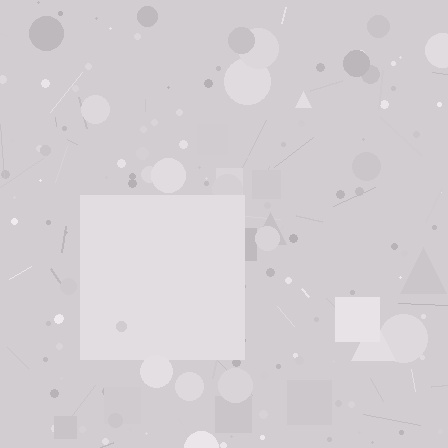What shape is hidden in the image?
A square is hidden in the image.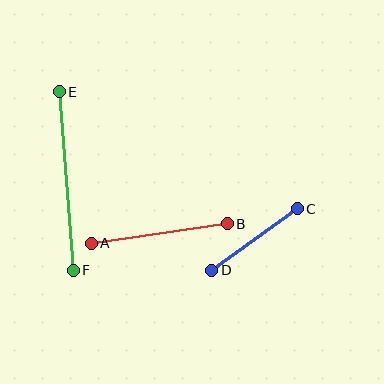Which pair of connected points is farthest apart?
Points E and F are farthest apart.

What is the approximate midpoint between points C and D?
The midpoint is at approximately (254, 239) pixels.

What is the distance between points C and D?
The distance is approximately 105 pixels.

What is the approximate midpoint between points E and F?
The midpoint is at approximately (66, 181) pixels.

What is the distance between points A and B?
The distance is approximately 137 pixels.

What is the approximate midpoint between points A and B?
The midpoint is at approximately (159, 234) pixels.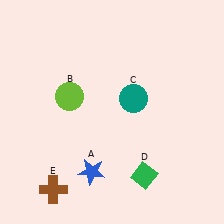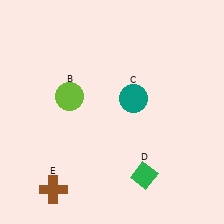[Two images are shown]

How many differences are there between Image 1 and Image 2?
There is 1 difference between the two images.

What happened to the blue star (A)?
The blue star (A) was removed in Image 2. It was in the bottom-left area of Image 1.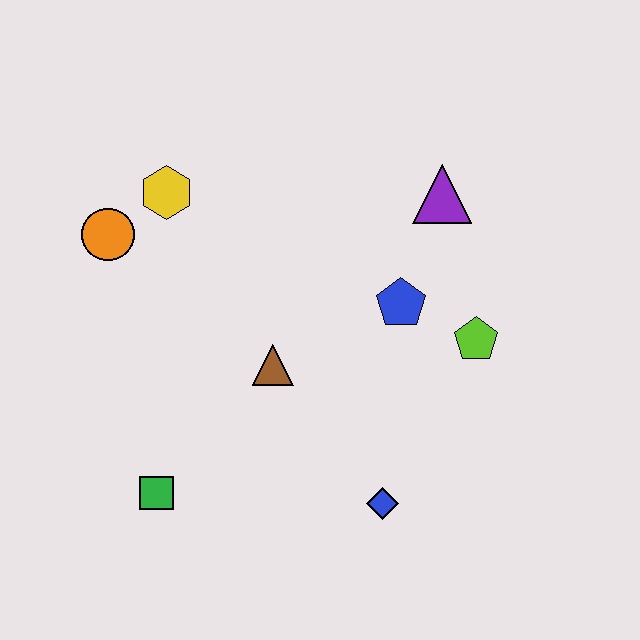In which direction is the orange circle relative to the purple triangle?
The orange circle is to the left of the purple triangle.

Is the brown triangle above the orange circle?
No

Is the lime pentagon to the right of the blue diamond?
Yes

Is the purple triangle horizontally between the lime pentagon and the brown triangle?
Yes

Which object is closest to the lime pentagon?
The blue pentagon is closest to the lime pentagon.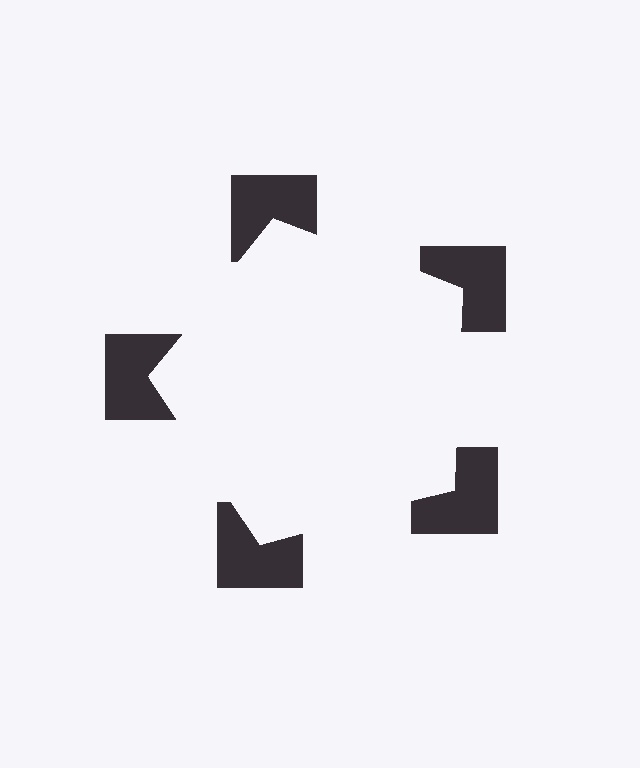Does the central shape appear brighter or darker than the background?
It typically appears slightly brighter than the background, even though no actual brightness change is drawn.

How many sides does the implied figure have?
5 sides.